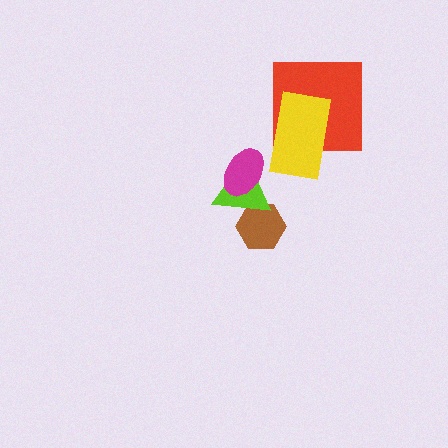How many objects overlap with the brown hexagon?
1 object overlaps with the brown hexagon.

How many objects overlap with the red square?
1 object overlaps with the red square.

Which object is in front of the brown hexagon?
The lime triangle is in front of the brown hexagon.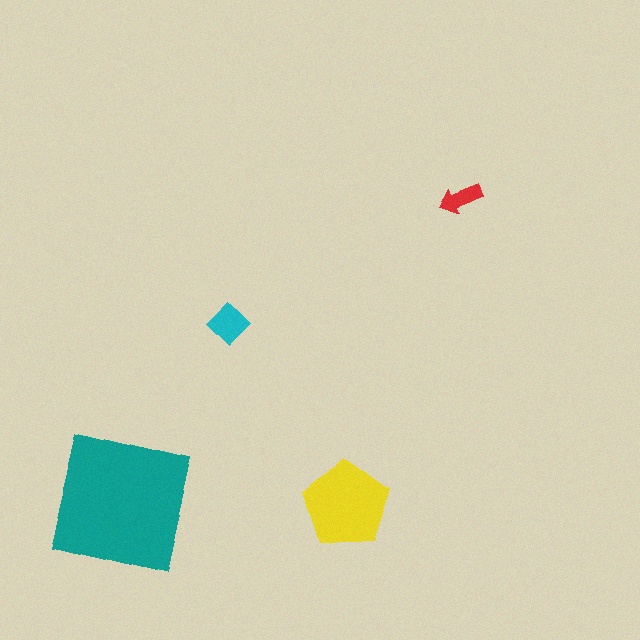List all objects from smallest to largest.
The red arrow, the cyan diamond, the yellow pentagon, the teal square.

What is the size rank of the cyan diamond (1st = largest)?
3rd.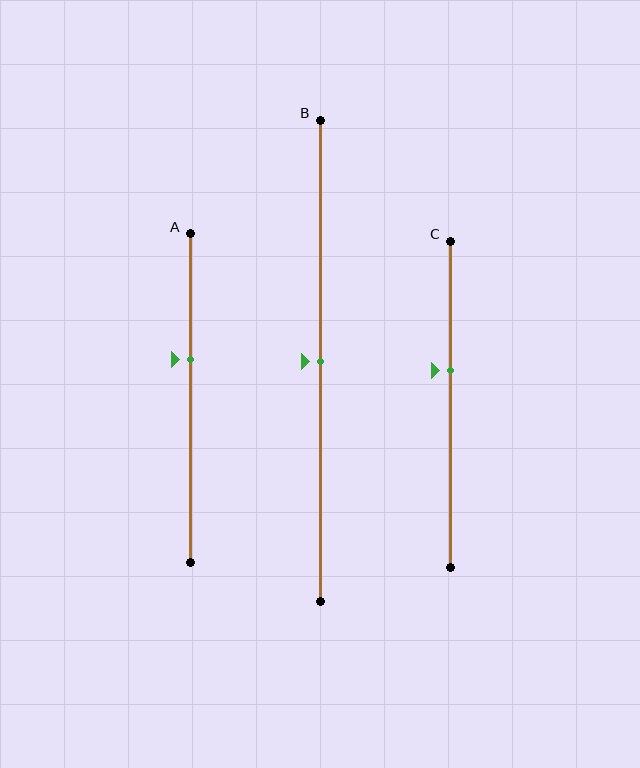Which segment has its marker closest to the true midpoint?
Segment B has its marker closest to the true midpoint.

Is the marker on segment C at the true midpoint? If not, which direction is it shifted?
No, the marker on segment C is shifted upward by about 10% of the segment length.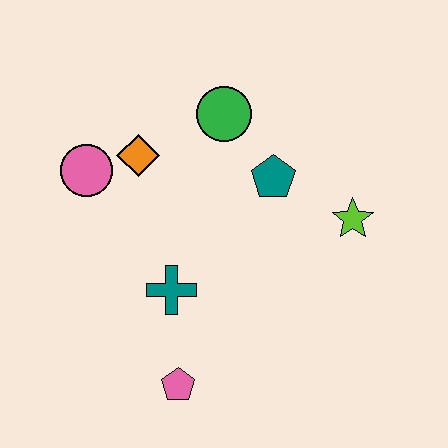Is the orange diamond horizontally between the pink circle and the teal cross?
Yes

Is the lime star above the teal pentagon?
No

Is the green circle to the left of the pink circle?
No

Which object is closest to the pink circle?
The orange diamond is closest to the pink circle.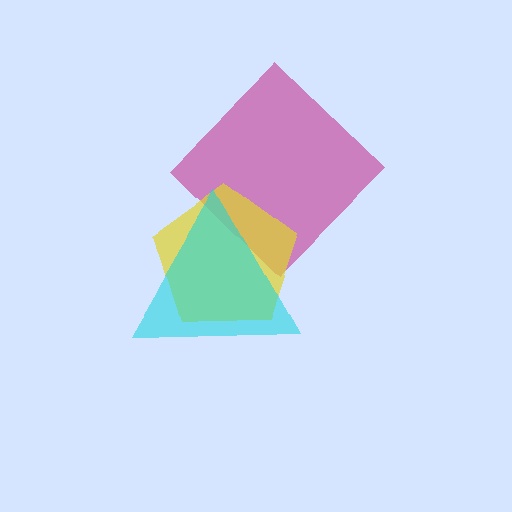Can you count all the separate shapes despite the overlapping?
Yes, there are 3 separate shapes.